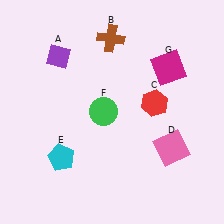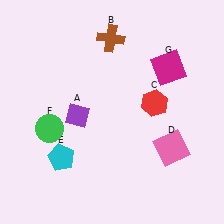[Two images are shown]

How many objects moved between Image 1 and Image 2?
2 objects moved between the two images.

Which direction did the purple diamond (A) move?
The purple diamond (A) moved down.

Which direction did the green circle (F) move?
The green circle (F) moved left.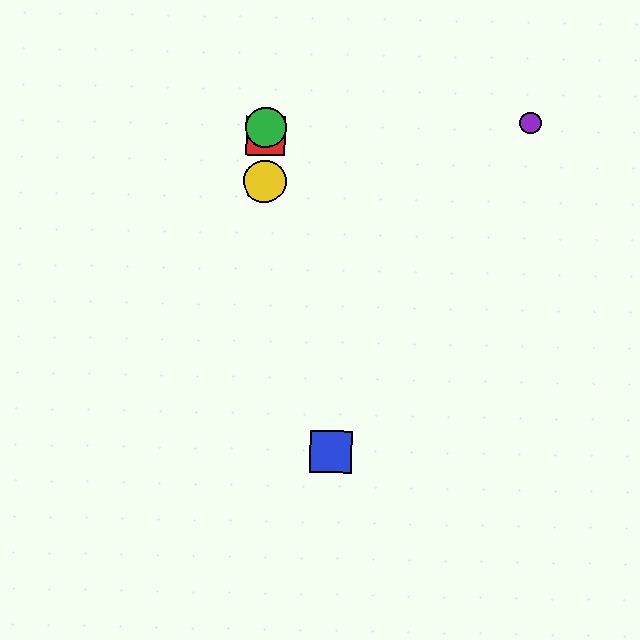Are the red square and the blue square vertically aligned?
No, the red square is at x≈266 and the blue square is at x≈331.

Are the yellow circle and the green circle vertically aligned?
Yes, both are at x≈265.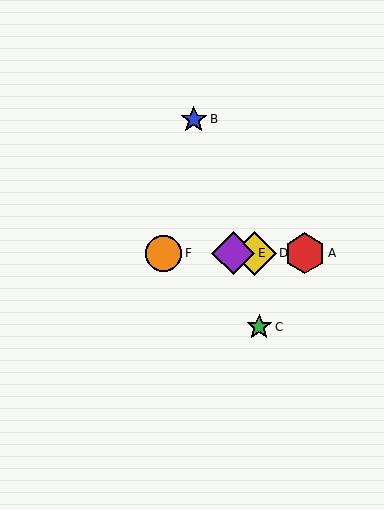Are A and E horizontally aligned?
Yes, both are at y≈253.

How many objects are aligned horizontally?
4 objects (A, D, E, F) are aligned horizontally.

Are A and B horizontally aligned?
No, A is at y≈253 and B is at y≈119.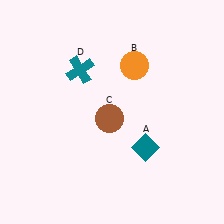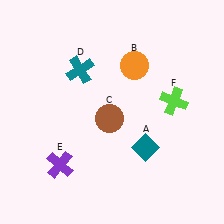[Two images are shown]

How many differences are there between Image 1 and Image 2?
There are 2 differences between the two images.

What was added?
A purple cross (E), a lime cross (F) were added in Image 2.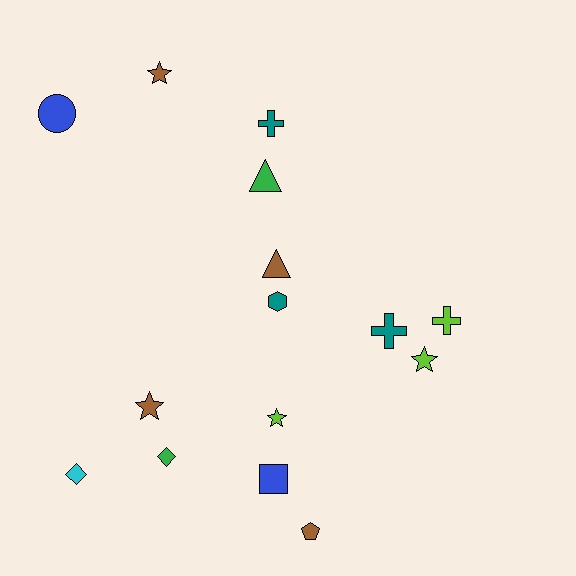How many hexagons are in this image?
There is 1 hexagon.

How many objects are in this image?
There are 15 objects.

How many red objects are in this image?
There are no red objects.